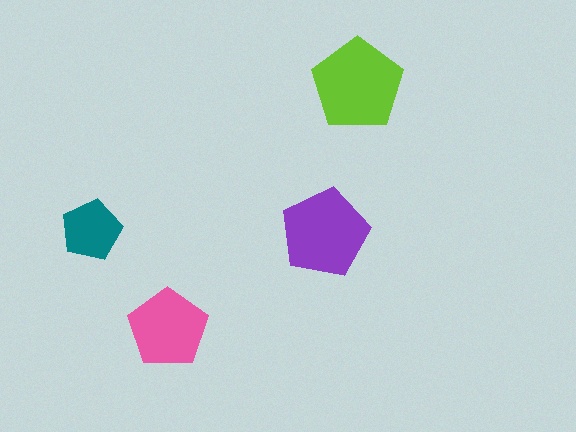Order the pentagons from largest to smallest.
the lime one, the purple one, the pink one, the teal one.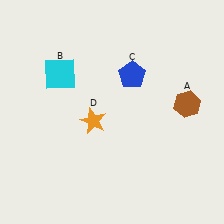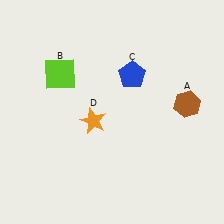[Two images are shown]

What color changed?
The square (B) changed from cyan in Image 1 to lime in Image 2.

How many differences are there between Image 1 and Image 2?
There is 1 difference between the two images.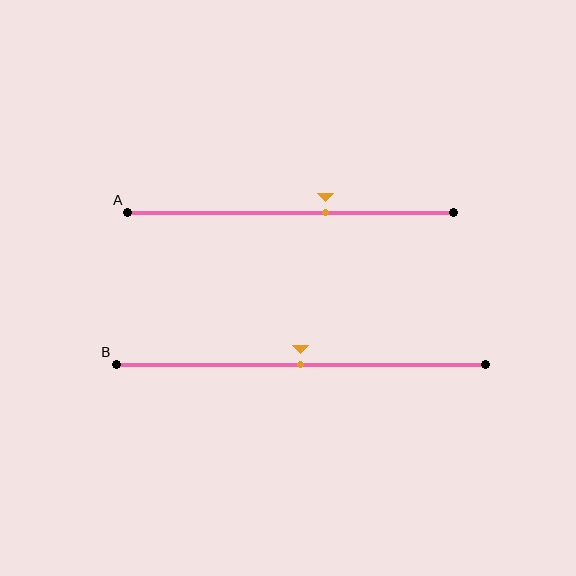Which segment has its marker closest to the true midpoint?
Segment B has its marker closest to the true midpoint.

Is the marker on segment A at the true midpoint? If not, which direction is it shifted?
No, the marker on segment A is shifted to the right by about 11% of the segment length.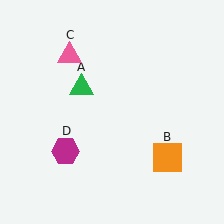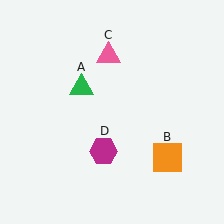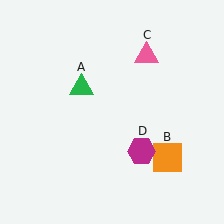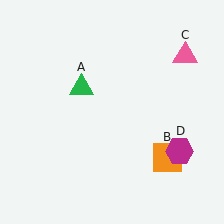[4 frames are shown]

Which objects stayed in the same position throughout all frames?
Green triangle (object A) and orange square (object B) remained stationary.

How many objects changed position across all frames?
2 objects changed position: pink triangle (object C), magenta hexagon (object D).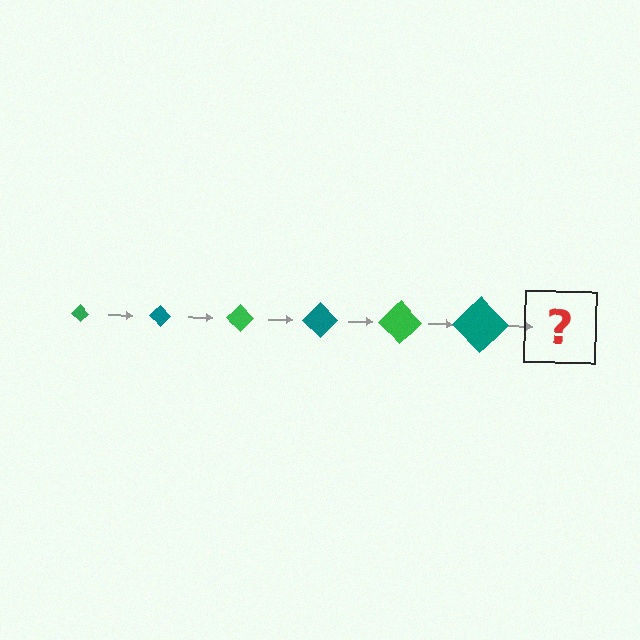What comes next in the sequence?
The next element should be a green diamond, larger than the previous one.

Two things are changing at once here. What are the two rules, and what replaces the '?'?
The two rules are that the diamond grows larger each step and the color cycles through green and teal. The '?' should be a green diamond, larger than the previous one.